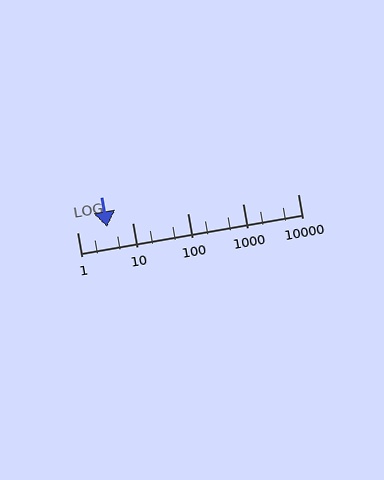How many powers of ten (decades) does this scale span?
The scale spans 4 decades, from 1 to 10000.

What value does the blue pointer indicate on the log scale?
The pointer indicates approximately 3.5.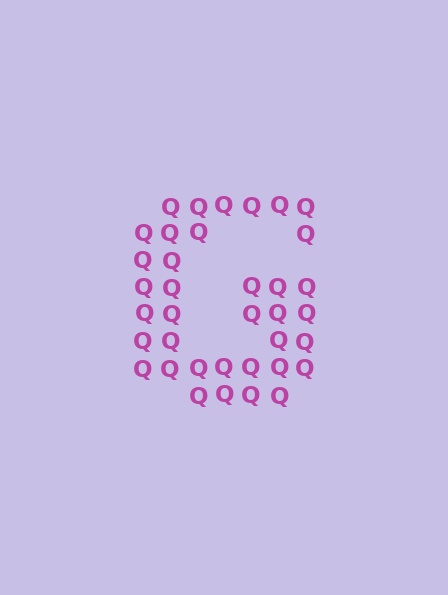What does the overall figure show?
The overall figure shows the letter G.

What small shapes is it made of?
It is made of small letter Q's.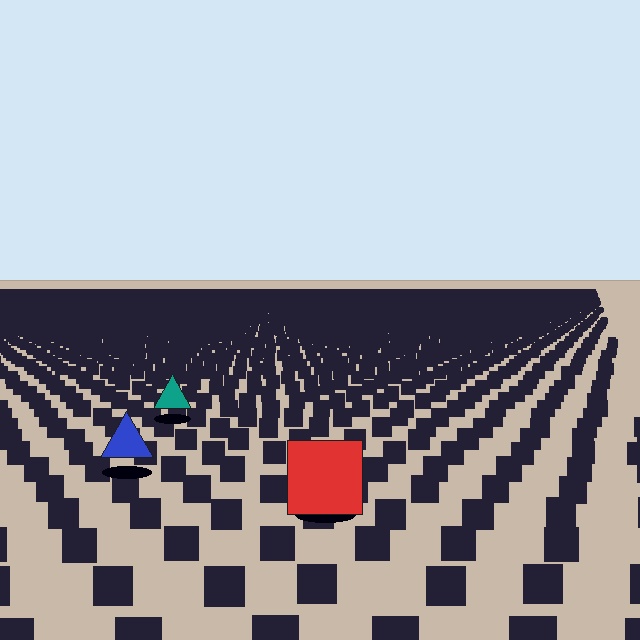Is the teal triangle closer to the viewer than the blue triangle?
No. The blue triangle is closer — you can tell from the texture gradient: the ground texture is coarser near it.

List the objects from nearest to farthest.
From nearest to farthest: the red square, the blue triangle, the teal triangle.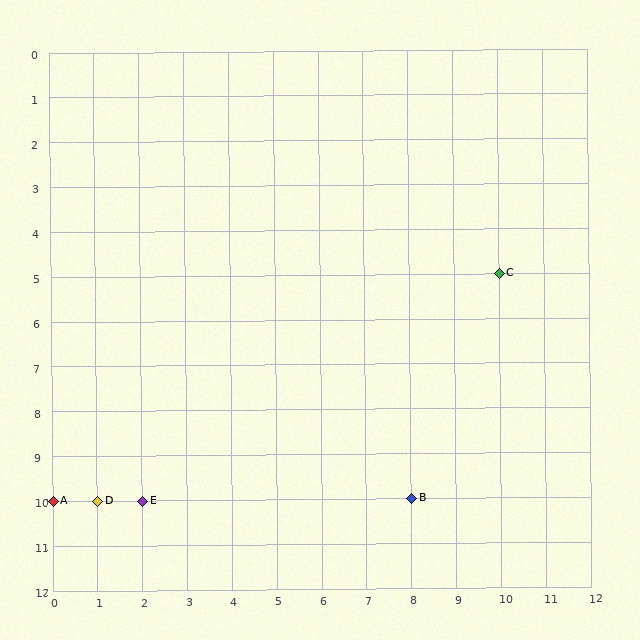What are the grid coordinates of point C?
Point C is at grid coordinates (10, 5).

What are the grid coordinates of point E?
Point E is at grid coordinates (2, 10).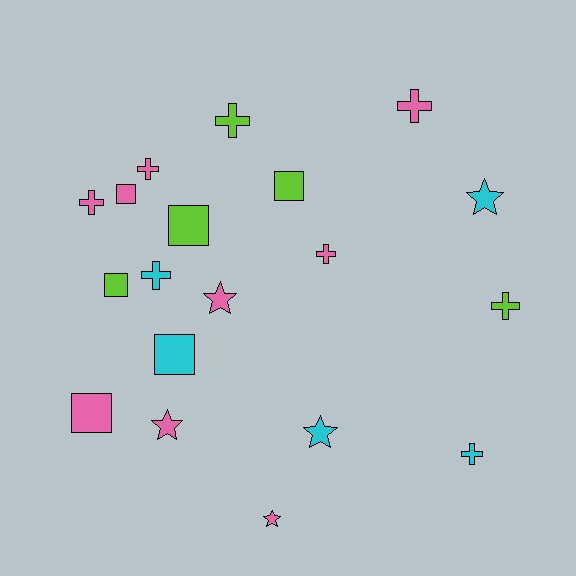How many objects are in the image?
There are 19 objects.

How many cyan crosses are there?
There are 2 cyan crosses.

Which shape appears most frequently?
Cross, with 8 objects.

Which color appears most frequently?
Pink, with 9 objects.